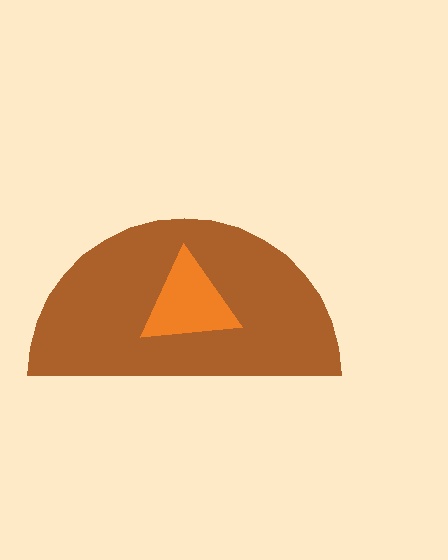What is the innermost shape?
The orange triangle.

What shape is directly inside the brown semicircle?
The orange triangle.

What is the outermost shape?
The brown semicircle.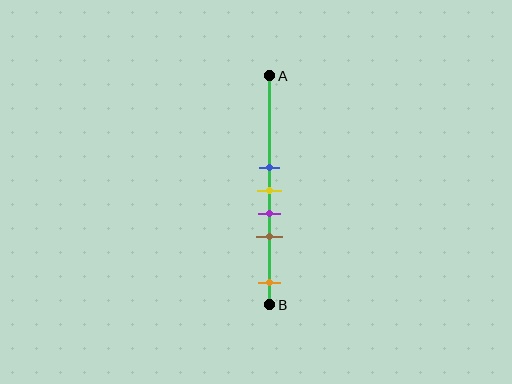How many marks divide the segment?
There are 5 marks dividing the segment.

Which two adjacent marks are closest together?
The blue and yellow marks are the closest adjacent pair.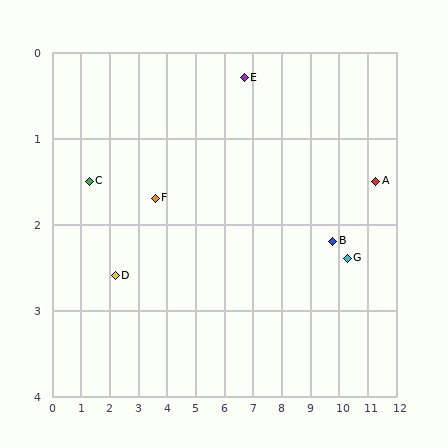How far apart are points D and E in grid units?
Points D and E are about 5.1 grid units apart.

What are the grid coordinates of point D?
Point D is at approximately (2.2, 2.6).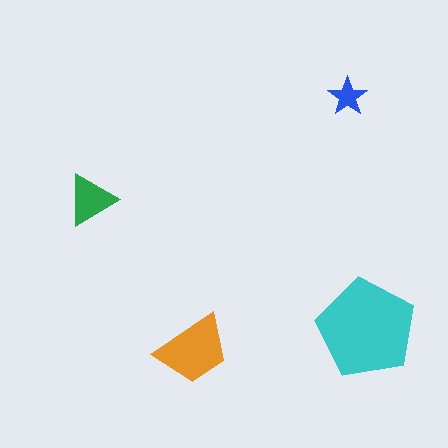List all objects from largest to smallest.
The cyan pentagon, the orange trapezoid, the green triangle, the blue star.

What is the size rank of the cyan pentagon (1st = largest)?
1st.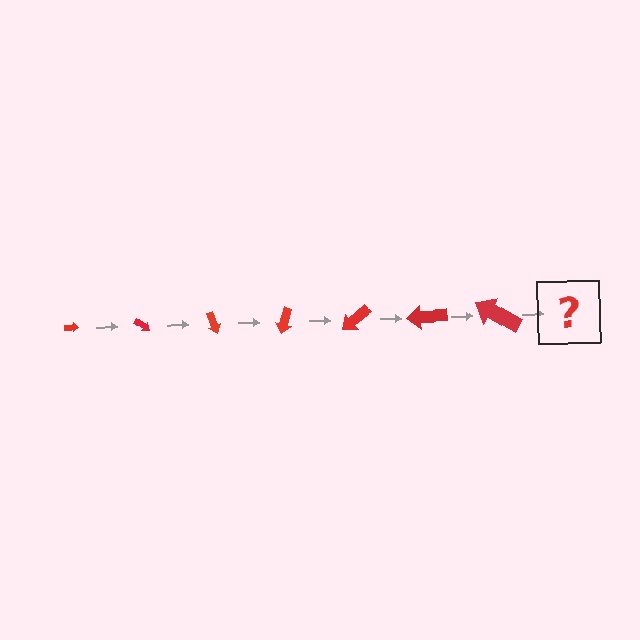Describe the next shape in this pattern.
It should be an arrow, larger than the previous one and rotated 245 degrees from the start.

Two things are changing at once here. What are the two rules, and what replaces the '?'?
The two rules are that the arrow grows larger each step and it rotates 35 degrees each step. The '?' should be an arrow, larger than the previous one and rotated 245 degrees from the start.